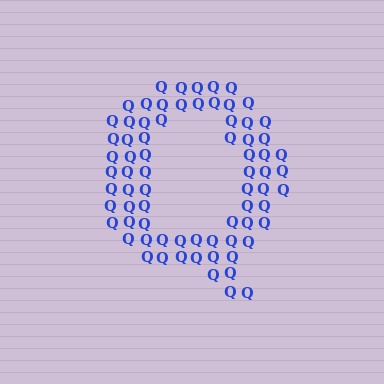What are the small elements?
The small elements are letter Q's.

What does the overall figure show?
The overall figure shows the letter Q.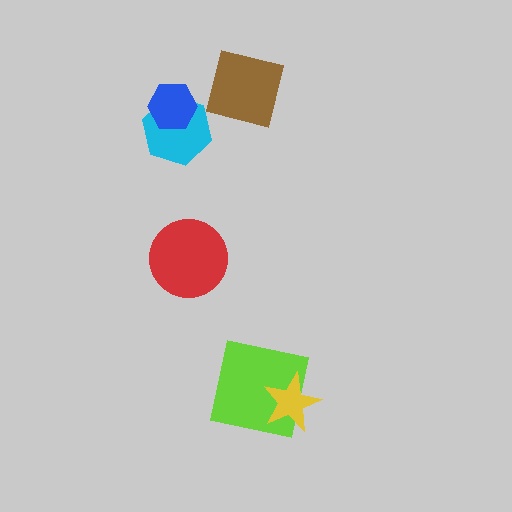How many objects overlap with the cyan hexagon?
1 object overlaps with the cyan hexagon.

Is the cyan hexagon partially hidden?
Yes, it is partially covered by another shape.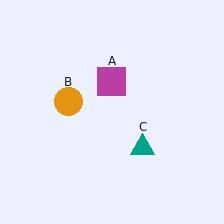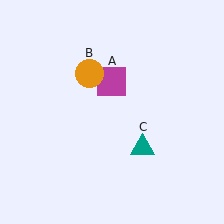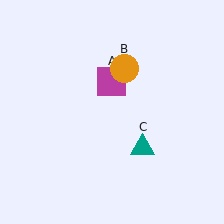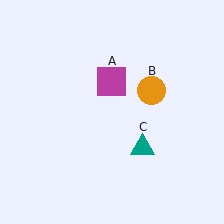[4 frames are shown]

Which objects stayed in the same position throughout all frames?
Magenta square (object A) and teal triangle (object C) remained stationary.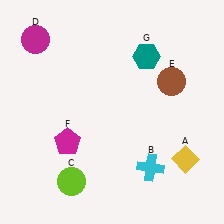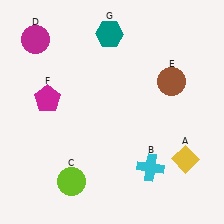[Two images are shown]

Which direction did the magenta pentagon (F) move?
The magenta pentagon (F) moved up.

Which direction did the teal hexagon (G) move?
The teal hexagon (G) moved left.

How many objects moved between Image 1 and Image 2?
2 objects moved between the two images.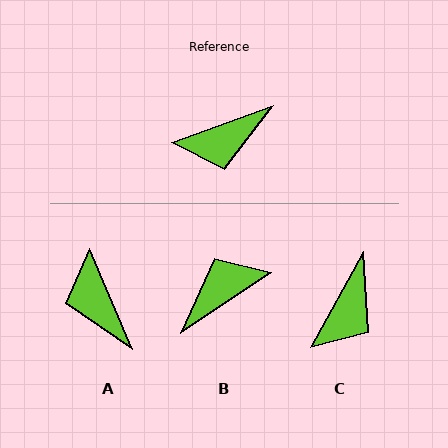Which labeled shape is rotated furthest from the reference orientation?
B, about 167 degrees away.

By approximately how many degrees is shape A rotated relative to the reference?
Approximately 87 degrees clockwise.